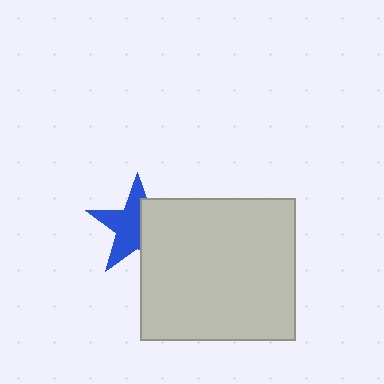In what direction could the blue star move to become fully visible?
The blue star could move left. That would shift it out from behind the light gray rectangle entirely.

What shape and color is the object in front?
The object in front is a light gray rectangle.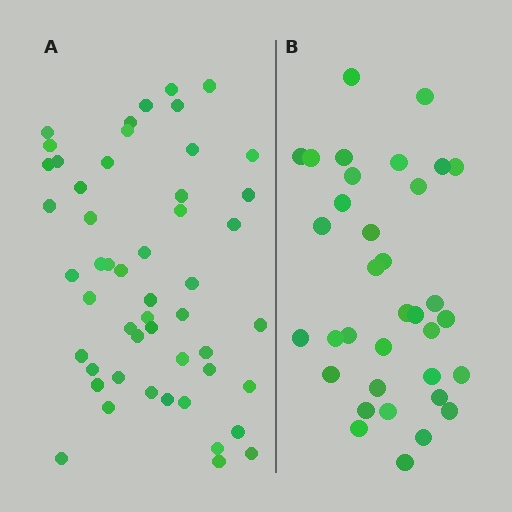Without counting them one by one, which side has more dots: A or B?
Region A (the left region) has more dots.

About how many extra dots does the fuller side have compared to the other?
Region A has approximately 15 more dots than region B.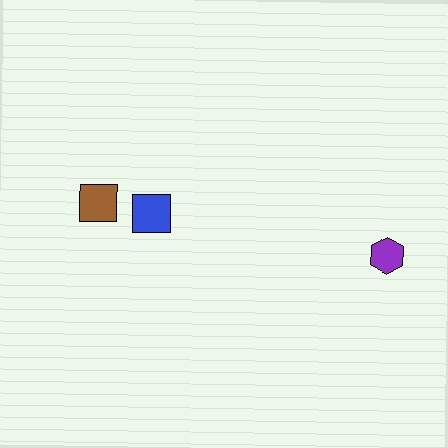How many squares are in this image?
There are 2 squares.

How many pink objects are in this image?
There are no pink objects.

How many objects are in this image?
There are 3 objects.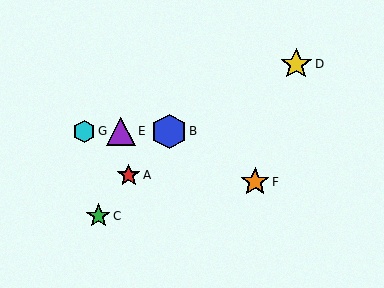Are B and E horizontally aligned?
Yes, both are at y≈131.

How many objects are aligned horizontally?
3 objects (B, E, G) are aligned horizontally.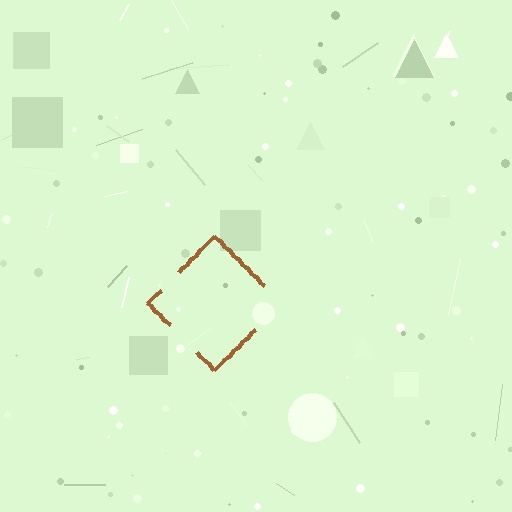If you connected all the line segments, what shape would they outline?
They would outline a diamond.